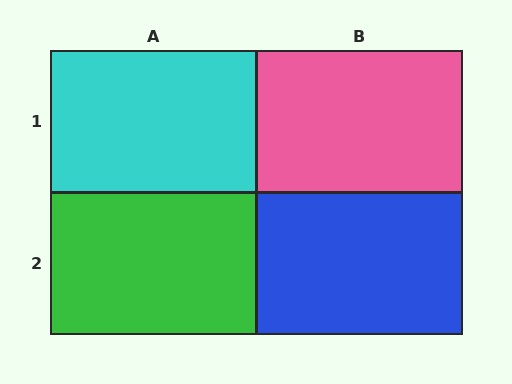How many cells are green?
1 cell is green.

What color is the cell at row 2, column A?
Green.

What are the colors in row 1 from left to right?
Cyan, pink.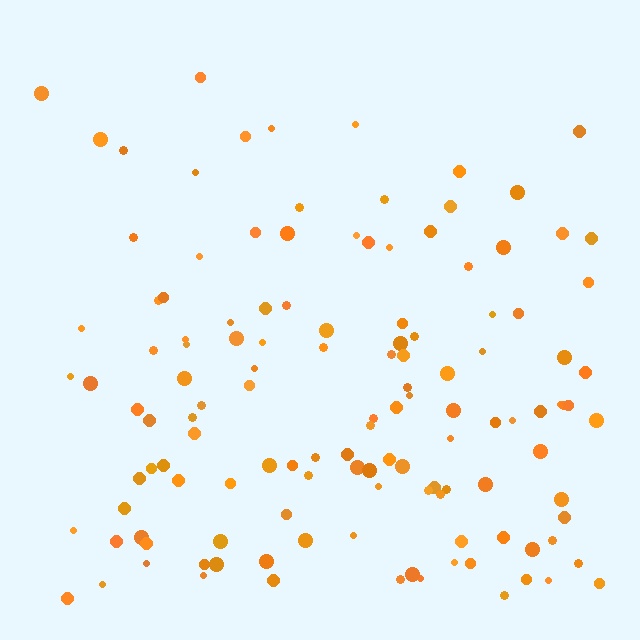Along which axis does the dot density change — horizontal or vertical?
Vertical.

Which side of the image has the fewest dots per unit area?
The top.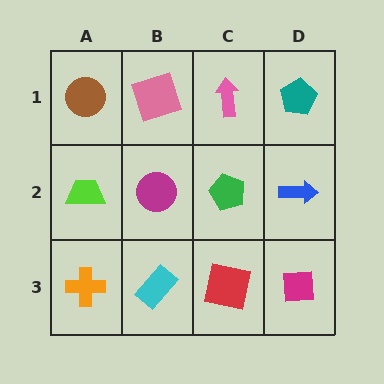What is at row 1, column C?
A pink arrow.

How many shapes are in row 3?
4 shapes.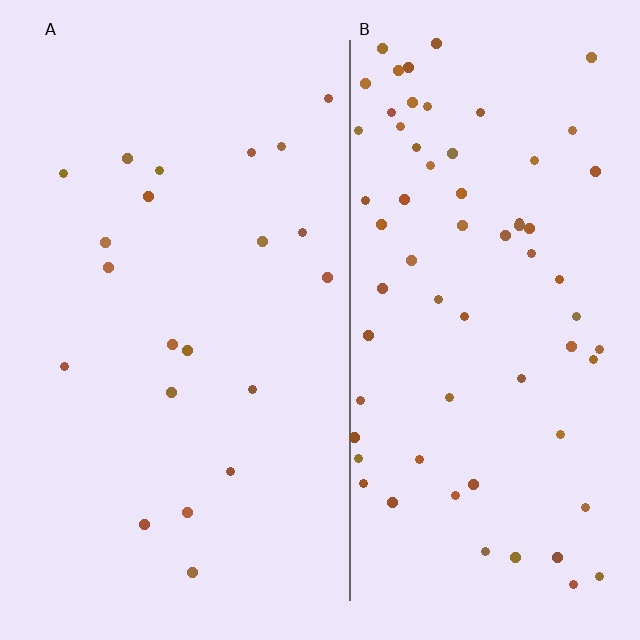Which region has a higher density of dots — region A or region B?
B (the right).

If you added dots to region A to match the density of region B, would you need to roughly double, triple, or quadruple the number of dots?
Approximately triple.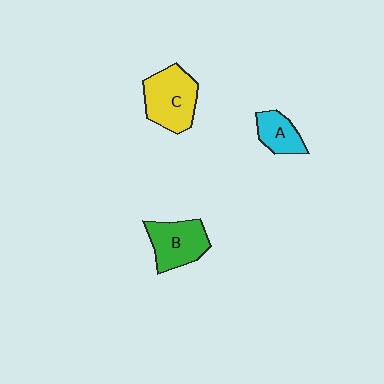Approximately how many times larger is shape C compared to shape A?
Approximately 1.8 times.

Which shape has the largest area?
Shape C (yellow).